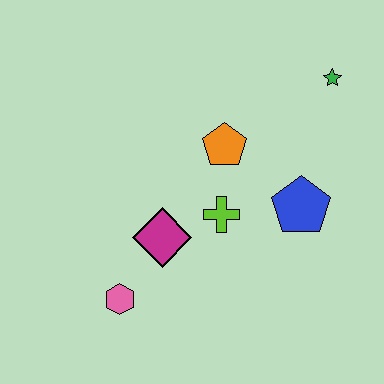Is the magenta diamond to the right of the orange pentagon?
No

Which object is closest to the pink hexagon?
The magenta diamond is closest to the pink hexagon.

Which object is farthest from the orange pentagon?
The pink hexagon is farthest from the orange pentagon.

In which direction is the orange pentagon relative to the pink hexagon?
The orange pentagon is above the pink hexagon.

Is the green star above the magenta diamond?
Yes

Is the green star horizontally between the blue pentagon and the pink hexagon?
No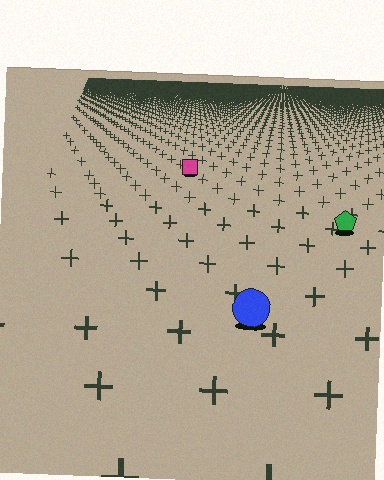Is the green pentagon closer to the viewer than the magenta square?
Yes. The green pentagon is closer — you can tell from the texture gradient: the ground texture is coarser near it.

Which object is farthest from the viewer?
The magenta square is farthest from the viewer. It appears smaller and the ground texture around it is denser.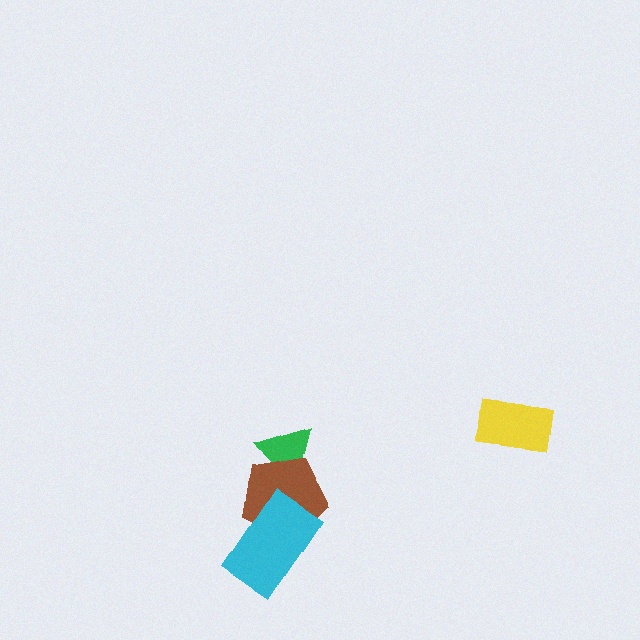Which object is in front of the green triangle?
The brown pentagon is in front of the green triangle.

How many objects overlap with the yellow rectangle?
0 objects overlap with the yellow rectangle.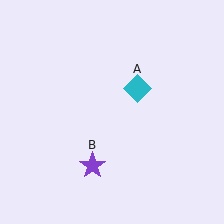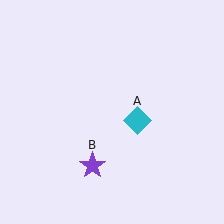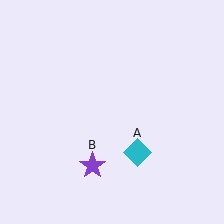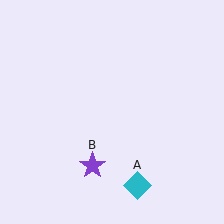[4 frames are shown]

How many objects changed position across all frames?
1 object changed position: cyan diamond (object A).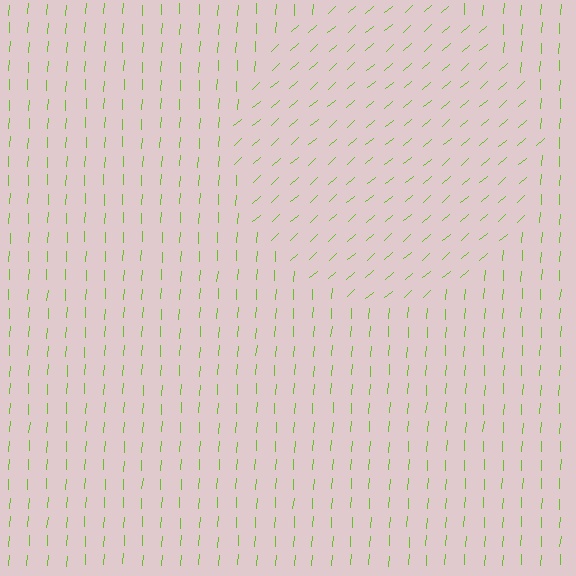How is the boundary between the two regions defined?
The boundary is defined purely by a change in line orientation (approximately 45 degrees difference). All lines are the same color and thickness.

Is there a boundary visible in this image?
Yes, there is a texture boundary formed by a change in line orientation.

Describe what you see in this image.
The image is filled with small lime line segments. A circle region in the image has lines oriented differently from the surrounding lines, creating a visible texture boundary.